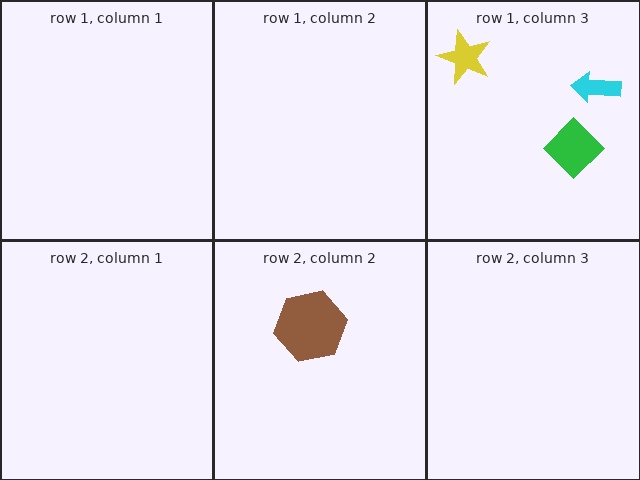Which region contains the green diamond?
The row 1, column 3 region.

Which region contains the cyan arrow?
The row 1, column 3 region.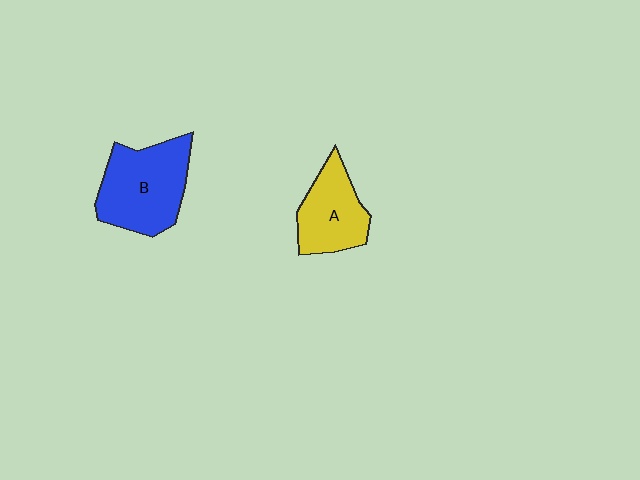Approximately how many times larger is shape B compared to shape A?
Approximately 1.4 times.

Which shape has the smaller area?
Shape A (yellow).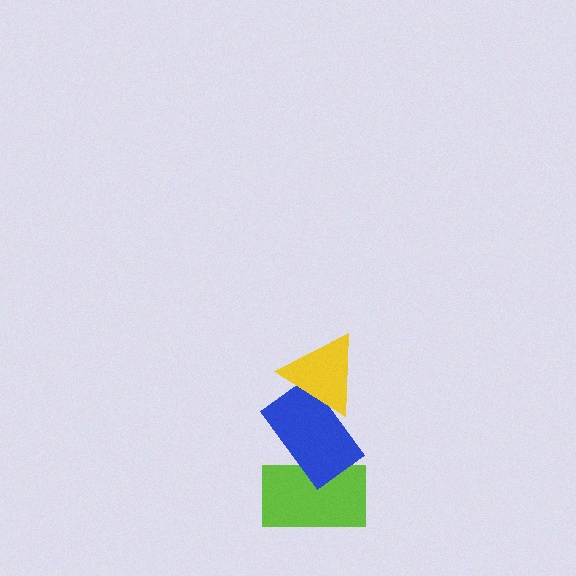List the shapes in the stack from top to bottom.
From top to bottom: the yellow triangle, the blue rectangle, the lime rectangle.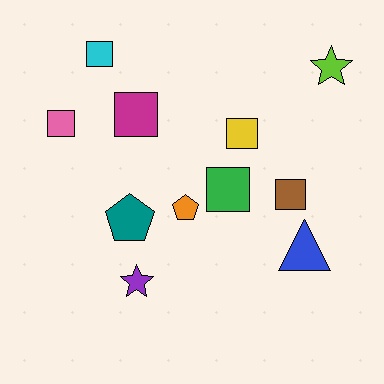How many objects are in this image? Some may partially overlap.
There are 11 objects.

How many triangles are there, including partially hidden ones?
There is 1 triangle.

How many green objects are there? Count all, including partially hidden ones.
There is 1 green object.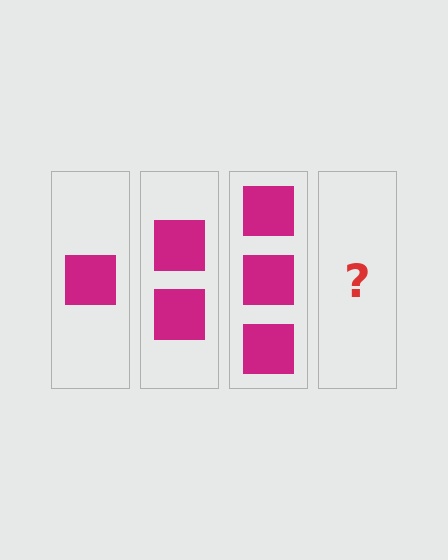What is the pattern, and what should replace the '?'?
The pattern is that each step adds one more square. The '?' should be 4 squares.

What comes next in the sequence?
The next element should be 4 squares.